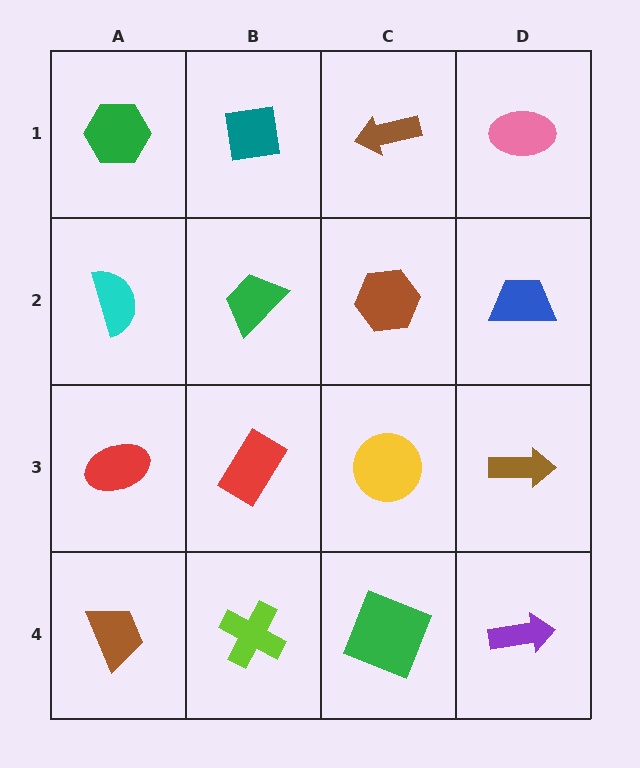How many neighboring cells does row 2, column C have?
4.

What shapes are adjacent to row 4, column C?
A yellow circle (row 3, column C), a lime cross (row 4, column B), a purple arrow (row 4, column D).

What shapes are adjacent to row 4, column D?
A brown arrow (row 3, column D), a green square (row 4, column C).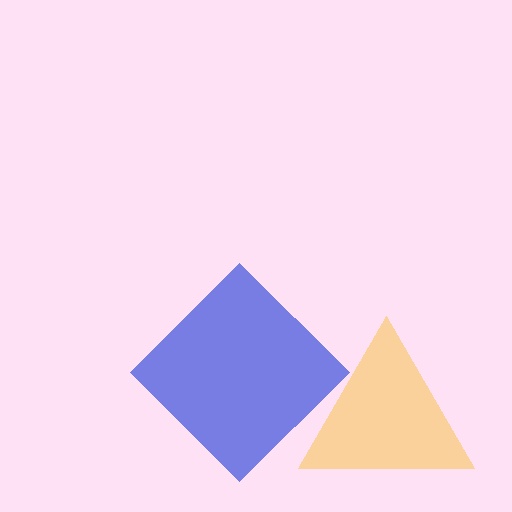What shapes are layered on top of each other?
The layered shapes are: a blue diamond, a yellow triangle.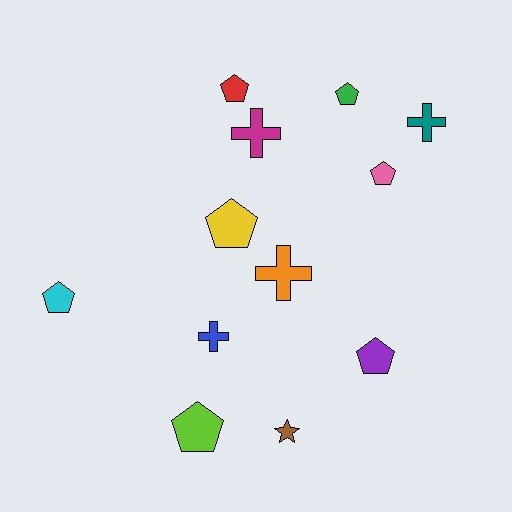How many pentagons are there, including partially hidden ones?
There are 7 pentagons.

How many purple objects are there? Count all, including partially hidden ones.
There is 1 purple object.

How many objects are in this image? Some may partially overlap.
There are 12 objects.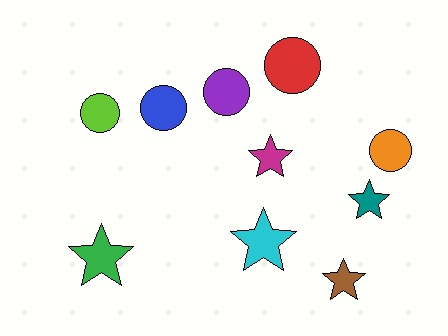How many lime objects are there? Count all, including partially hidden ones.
There is 1 lime object.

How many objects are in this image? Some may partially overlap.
There are 10 objects.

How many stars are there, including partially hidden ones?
There are 5 stars.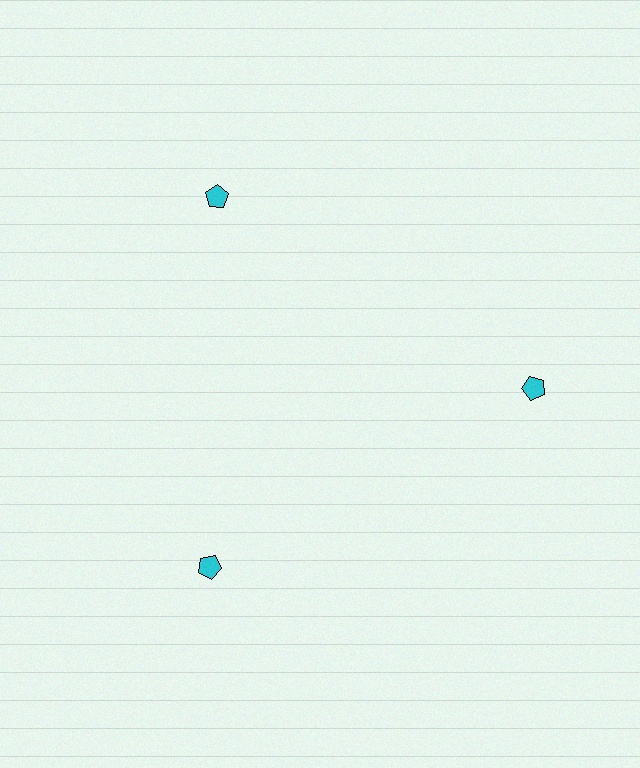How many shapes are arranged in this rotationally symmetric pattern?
There are 3 shapes, arranged in 3 groups of 1.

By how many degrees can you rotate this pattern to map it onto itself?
The pattern maps onto itself every 120 degrees of rotation.